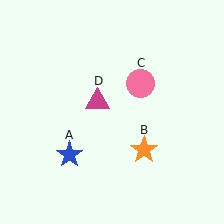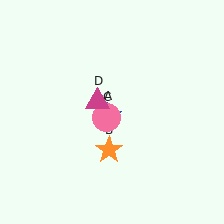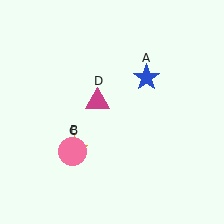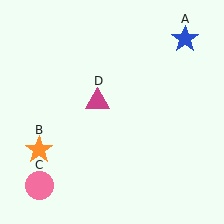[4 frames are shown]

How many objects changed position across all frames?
3 objects changed position: blue star (object A), orange star (object B), pink circle (object C).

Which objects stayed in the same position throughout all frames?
Magenta triangle (object D) remained stationary.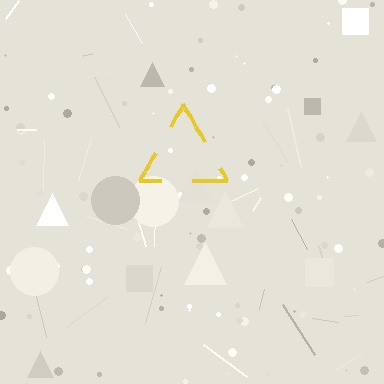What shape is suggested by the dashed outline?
The dashed outline suggests a triangle.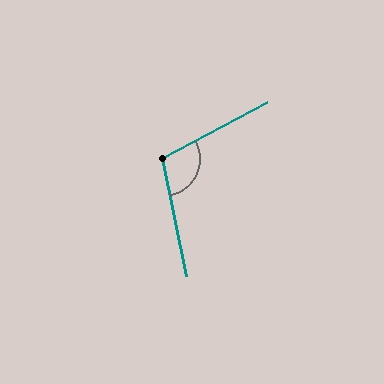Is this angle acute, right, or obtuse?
It is obtuse.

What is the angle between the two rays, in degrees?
Approximately 107 degrees.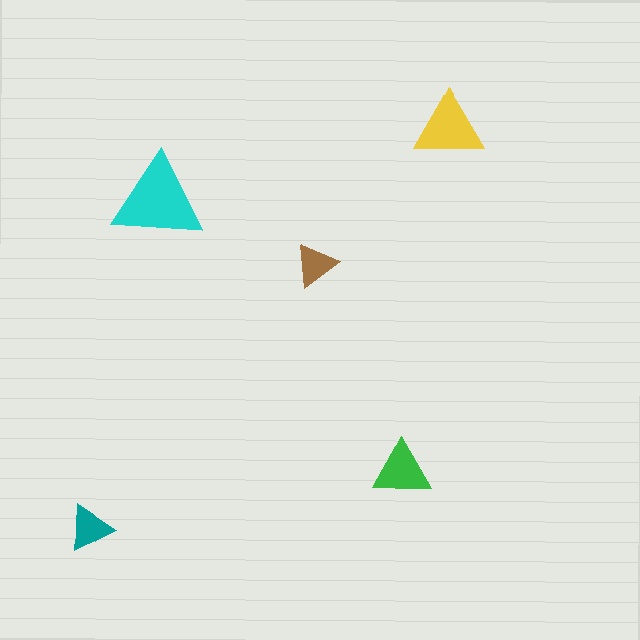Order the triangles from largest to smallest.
the cyan one, the yellow one, the green one, the teal one, the brown one.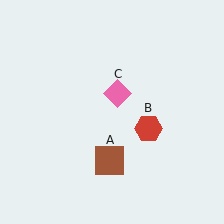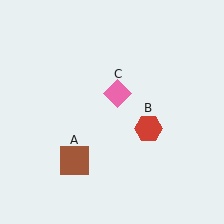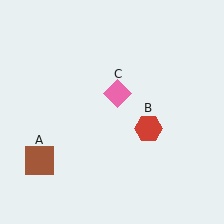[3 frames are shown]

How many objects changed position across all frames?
1 object changed position: brown square (object A).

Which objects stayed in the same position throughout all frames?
Red hexagon (object B) and pink diamond (object C) remained stationary.